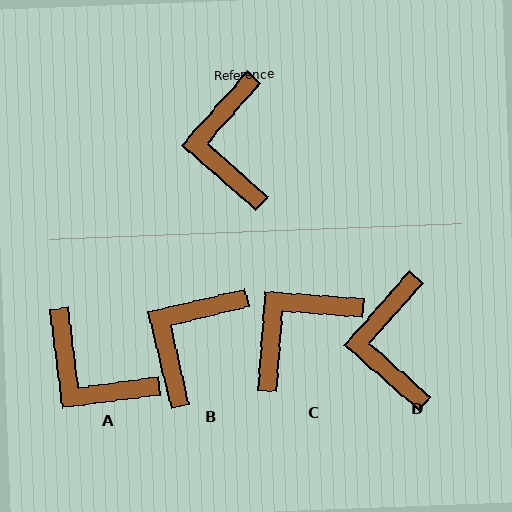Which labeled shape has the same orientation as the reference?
D.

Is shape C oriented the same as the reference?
No, it is off by about 53 degrees.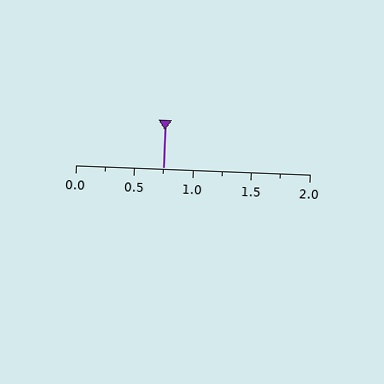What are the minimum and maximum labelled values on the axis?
The axis runs from 0.0 to 2.0.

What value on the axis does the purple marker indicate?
The marker indicates approximately 0.75.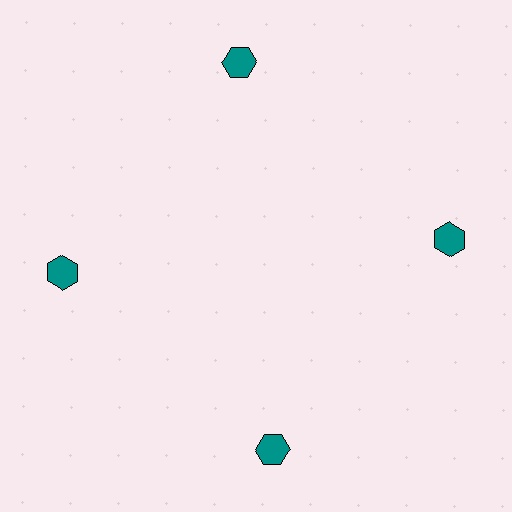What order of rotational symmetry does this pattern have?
This pattern has 4-fold rotational symmetry.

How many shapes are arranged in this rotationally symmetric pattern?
There are 4 shapes, arranged in 4 groups of 1.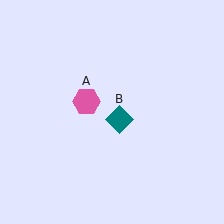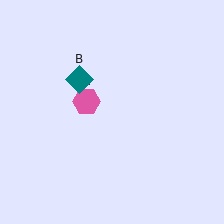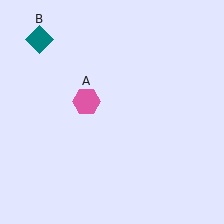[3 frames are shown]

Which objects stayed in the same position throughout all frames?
Pink hexagon (object A) remained stationary.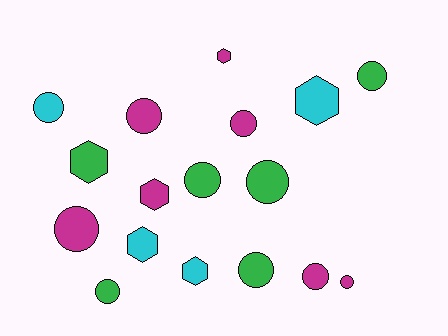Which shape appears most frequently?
Circle, with 11 objects.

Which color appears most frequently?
Magenta, with 7 objects.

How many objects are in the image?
There are 17 objects.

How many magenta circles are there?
There are 5 magenta circles.